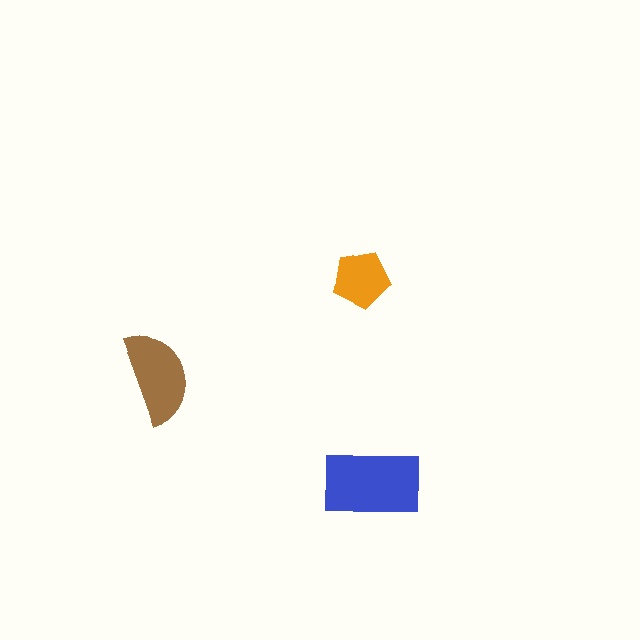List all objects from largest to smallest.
The blue rectangle, the brown semicircle, the orange pentagon.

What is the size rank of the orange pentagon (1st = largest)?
3rd.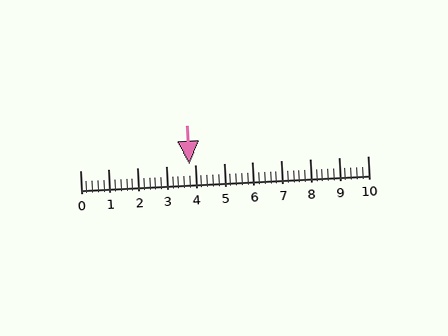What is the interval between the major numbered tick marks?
The major tick marks are spaced 1 units apart.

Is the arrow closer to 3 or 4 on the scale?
The arrow is closer to 4.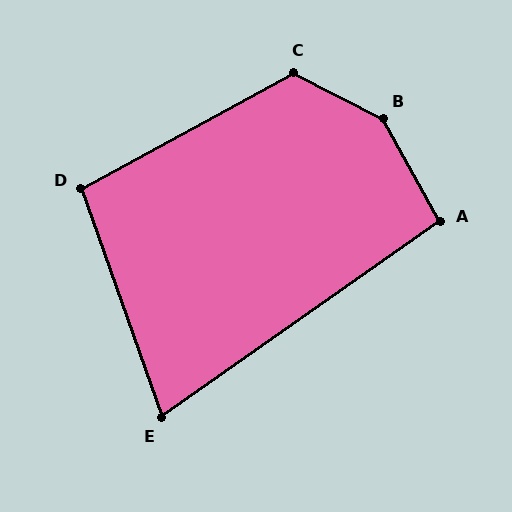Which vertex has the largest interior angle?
B, at approximately 146 degrees.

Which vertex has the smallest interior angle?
E, at approximately 74 degrees.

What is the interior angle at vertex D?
Approximately 99 degrees (obtuse).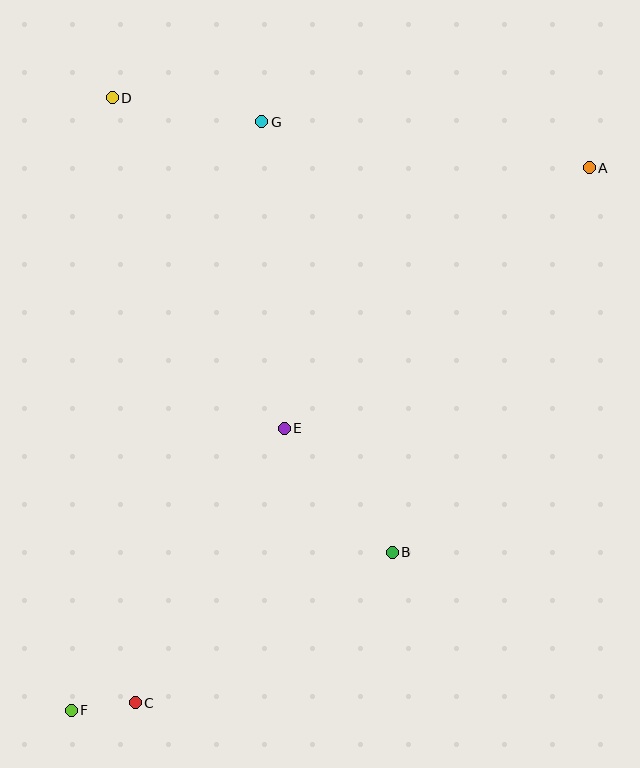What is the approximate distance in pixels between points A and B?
The distance between A and B is approximately 432 pixels.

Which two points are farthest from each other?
Points A and F are farthest from each other.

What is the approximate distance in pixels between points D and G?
The distance between D and G is approximately 152 pixels.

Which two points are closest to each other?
Points C and F are closest to each other.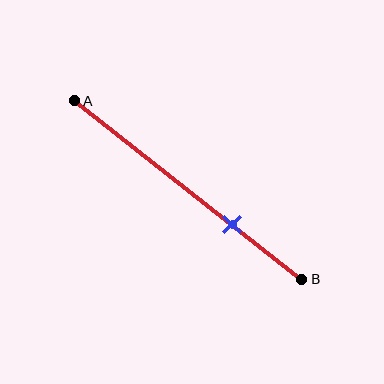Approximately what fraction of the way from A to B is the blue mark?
The blue mark is approximately 70% of the way from A to B.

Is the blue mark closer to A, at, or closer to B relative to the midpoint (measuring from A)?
The blue mark is closer to point B than the midpoint of segment AB.